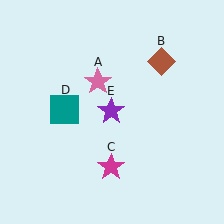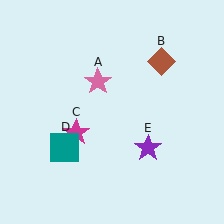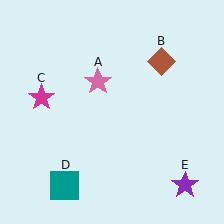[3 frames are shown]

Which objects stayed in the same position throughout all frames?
Pink star (object A) and brown diamond (object B) remained stationary.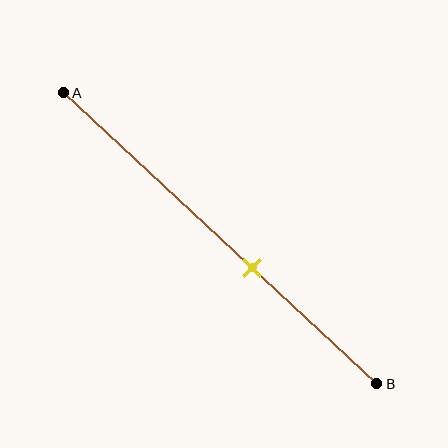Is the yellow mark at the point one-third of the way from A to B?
No, the mark is at about 60% from A, not at the 33% one-third point.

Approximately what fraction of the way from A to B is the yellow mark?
The yellow mark is approximately 60% of the way from A to B.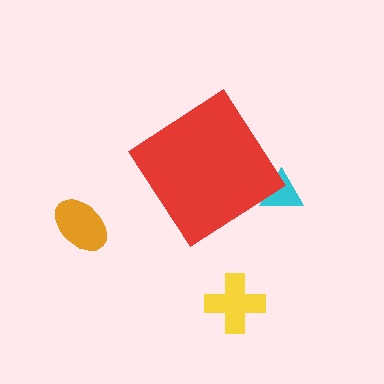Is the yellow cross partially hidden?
No, the yellow cross is fully visible.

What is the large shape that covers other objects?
A red diamond.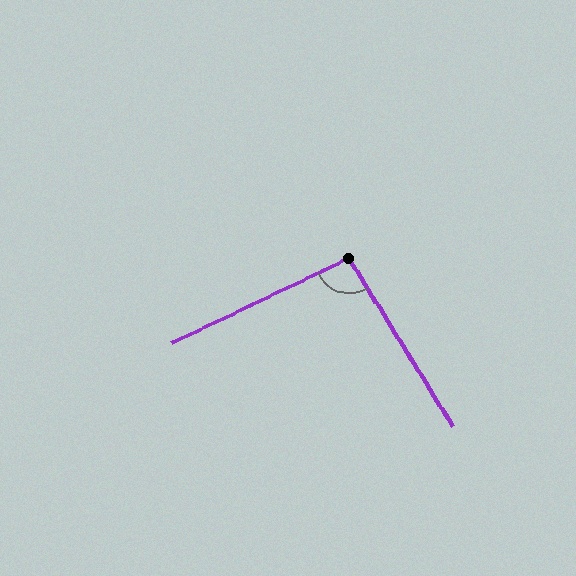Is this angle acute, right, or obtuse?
It is obtuse.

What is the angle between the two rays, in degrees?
Approximately 96 degrees.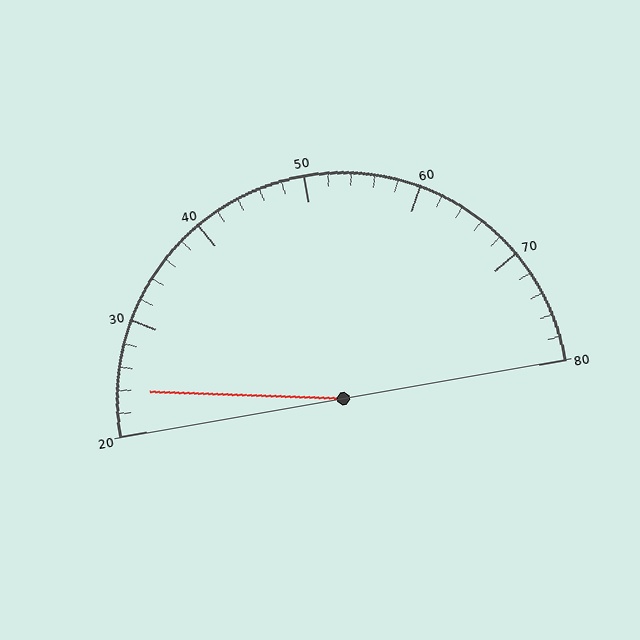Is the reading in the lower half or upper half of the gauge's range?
The reading is in the lower half of the range (20 to 80).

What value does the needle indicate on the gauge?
The needle indicates approximately 24.